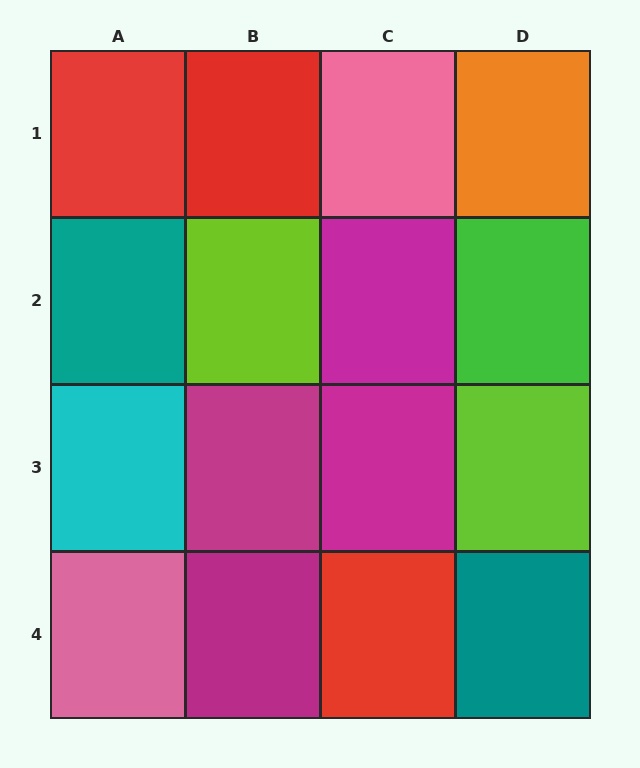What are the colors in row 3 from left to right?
Cyan, magenta, magenta, lime.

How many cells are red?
3 cells are red.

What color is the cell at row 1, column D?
Orange.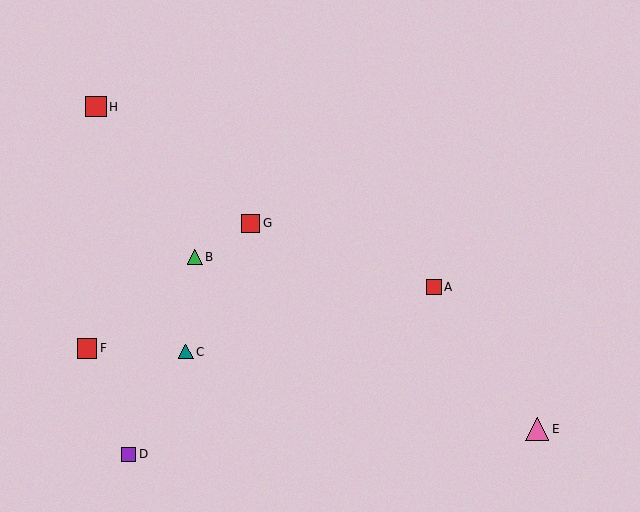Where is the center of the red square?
The center of the red square is at (96, 107).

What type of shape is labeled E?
Shape E is a pink triangle.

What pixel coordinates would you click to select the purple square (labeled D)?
Click at (128, 454) to select the purple square D.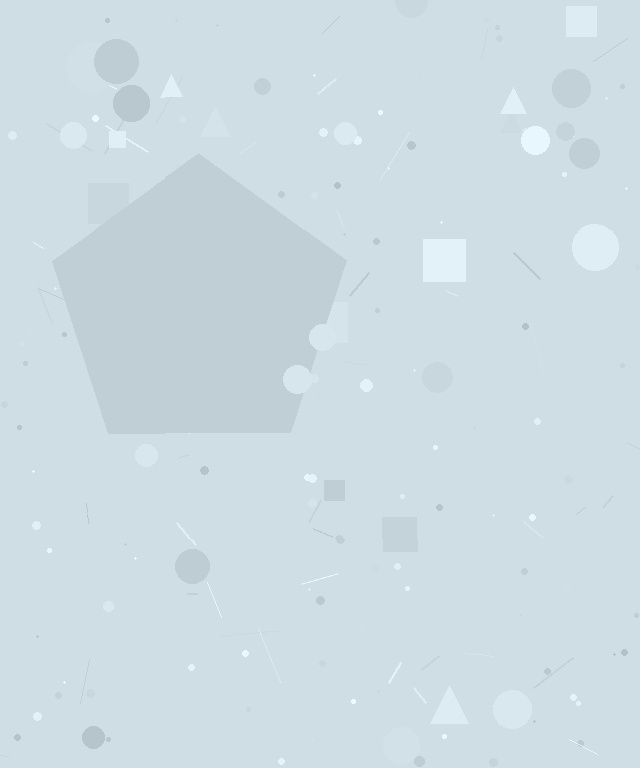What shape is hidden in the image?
A pentagon is hidden in the image.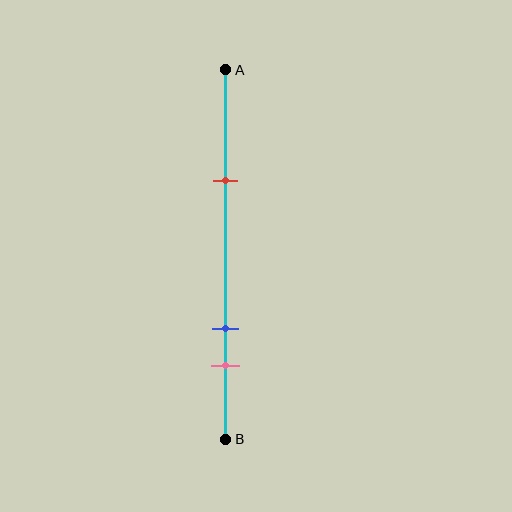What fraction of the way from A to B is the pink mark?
The pink mark is approximately 80% (0.8) of the way from A to B.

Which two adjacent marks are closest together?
The blue and pink marks are the closest adjacent pair.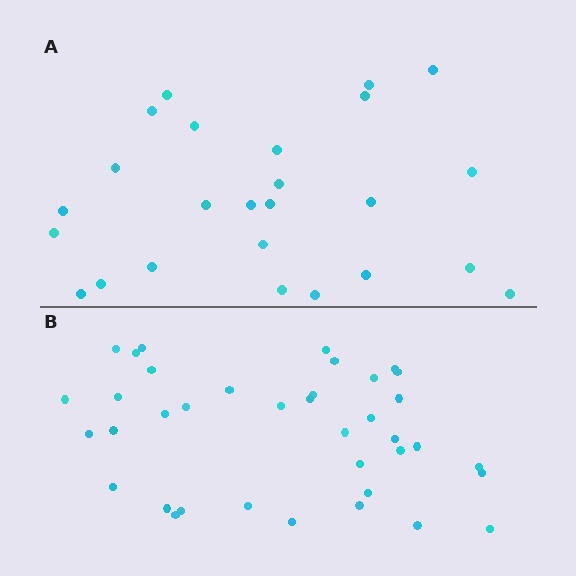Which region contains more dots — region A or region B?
Region B (the bottom region) has more dots.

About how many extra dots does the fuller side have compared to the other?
Region B has approximately 15 more dots than region A.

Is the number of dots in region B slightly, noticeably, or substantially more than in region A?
Region B has substantially more. The ratio is roughly 1.5 to 1.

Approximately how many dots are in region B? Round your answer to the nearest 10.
About 40 dots. (The exact count is 38, which rounds to 40.)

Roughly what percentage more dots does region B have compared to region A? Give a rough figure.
About 50% more.